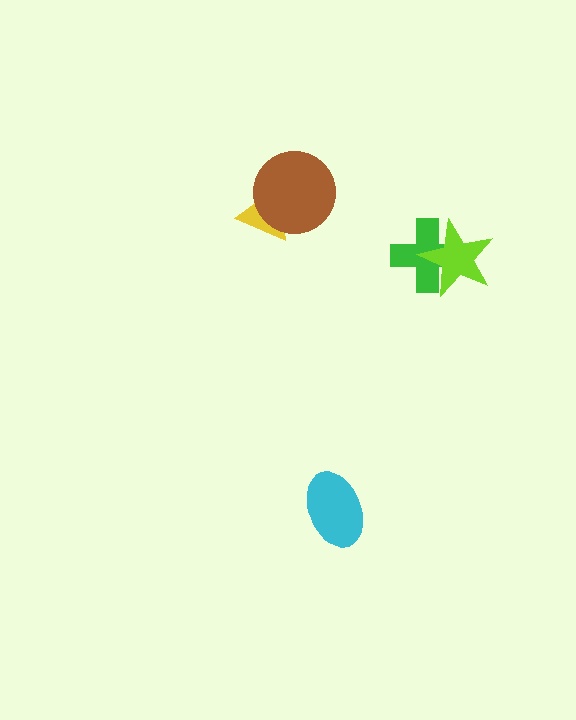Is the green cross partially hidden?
Yes, it is partially covered by another shape.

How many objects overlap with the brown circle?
1 object overlaps with the brown circle.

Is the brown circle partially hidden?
No, no other shape covers it.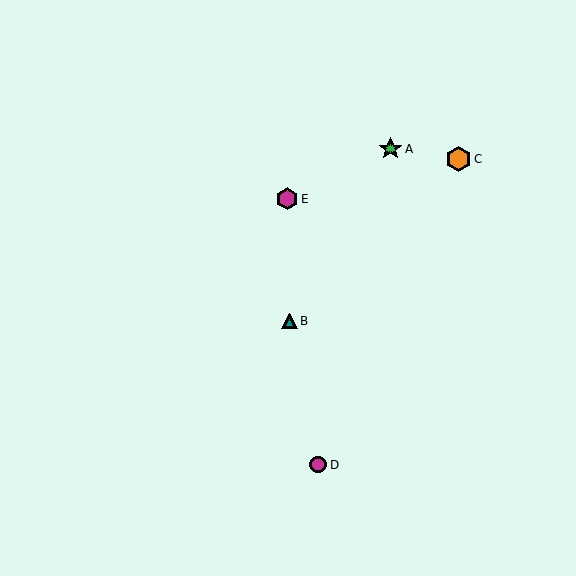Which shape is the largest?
The orange hexagon (labeled C) is the largest.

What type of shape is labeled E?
Shape E is a magenta hexagon.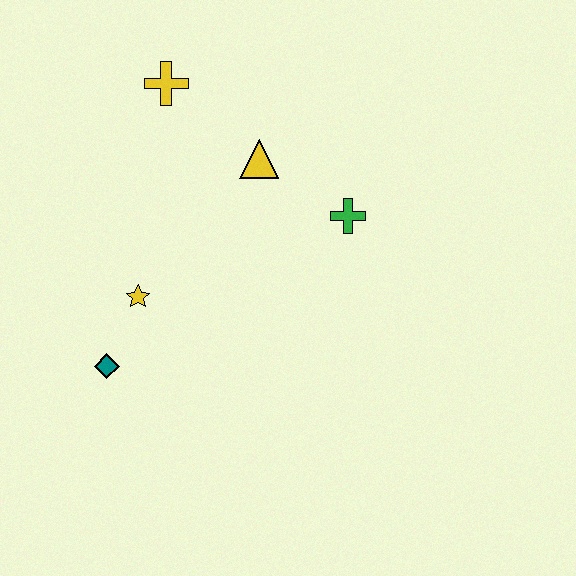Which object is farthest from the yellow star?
The green cross is farthest from the yellow star.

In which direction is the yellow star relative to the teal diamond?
The yellow star is above the teal diamond.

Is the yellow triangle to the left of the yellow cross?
No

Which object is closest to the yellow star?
The teal diamond is closest to the yellow star.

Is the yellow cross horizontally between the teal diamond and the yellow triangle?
Yes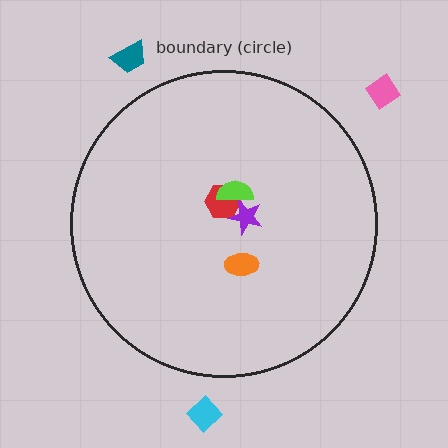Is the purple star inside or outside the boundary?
Inside.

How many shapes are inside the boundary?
4 inside, 3 outside.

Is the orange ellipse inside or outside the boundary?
Inside.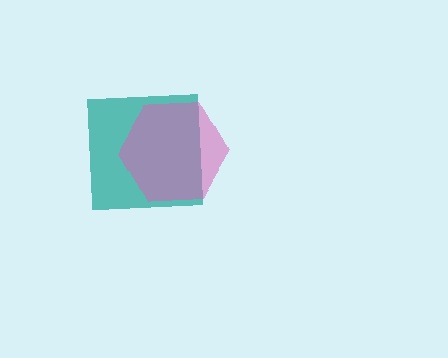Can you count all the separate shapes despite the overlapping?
Yes, there are 2 separate shapes.